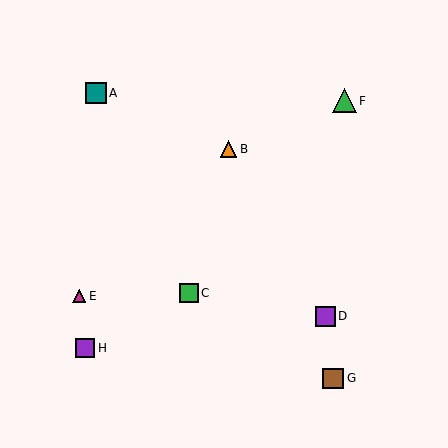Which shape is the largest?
The green triangle (labeled F) is the largest.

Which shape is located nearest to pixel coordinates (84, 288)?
The magenta triangle (labeled E) at (79, 296) is nearest to that location.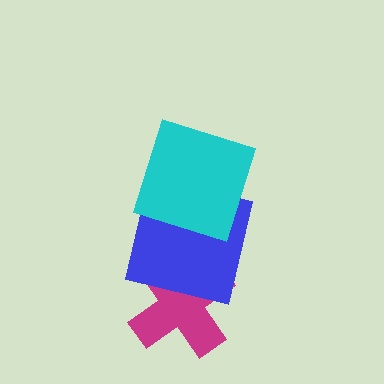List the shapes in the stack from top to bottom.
From top to bottom: the cyan square, the blue square, the magenta cross.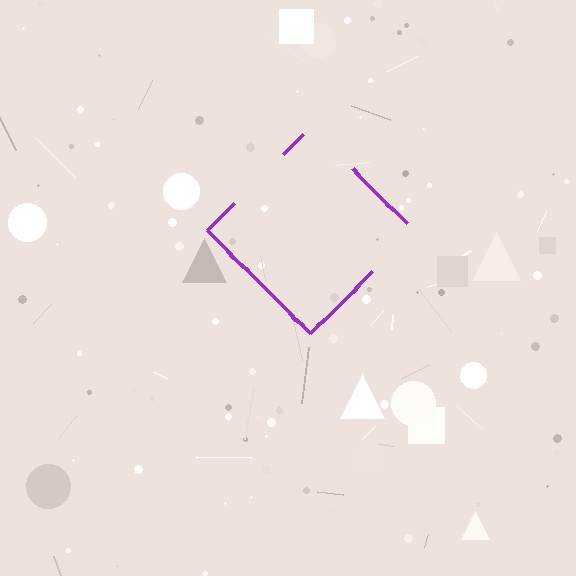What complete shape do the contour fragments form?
The contour fragments form a diamond.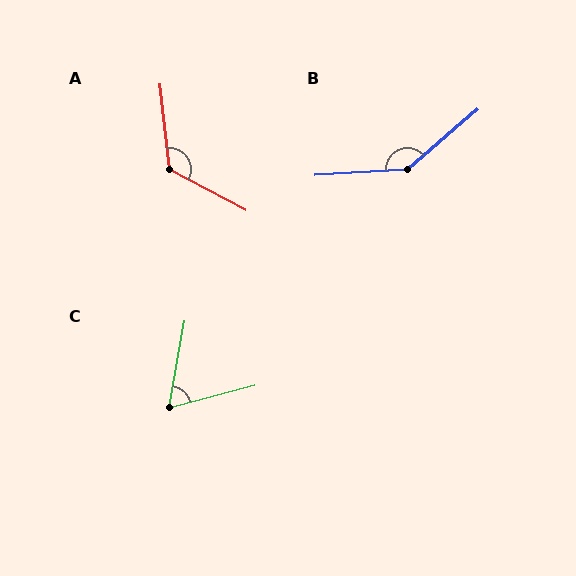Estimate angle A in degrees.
Approximately 124 degrees.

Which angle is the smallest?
C, at approximately 65 degrees.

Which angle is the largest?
B, at approximately 143 degrees.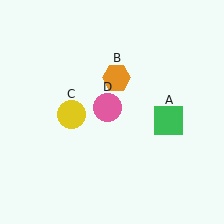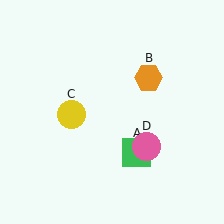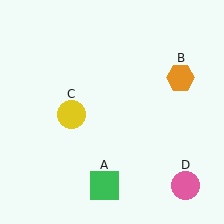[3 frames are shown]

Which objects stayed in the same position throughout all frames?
Yellow circle (object C) remained stationary.